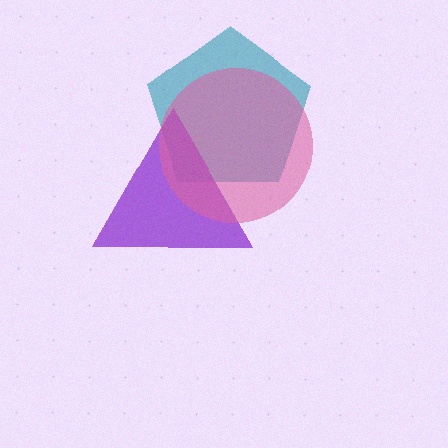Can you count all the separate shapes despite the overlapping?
Yes, there are 3 separate shapes.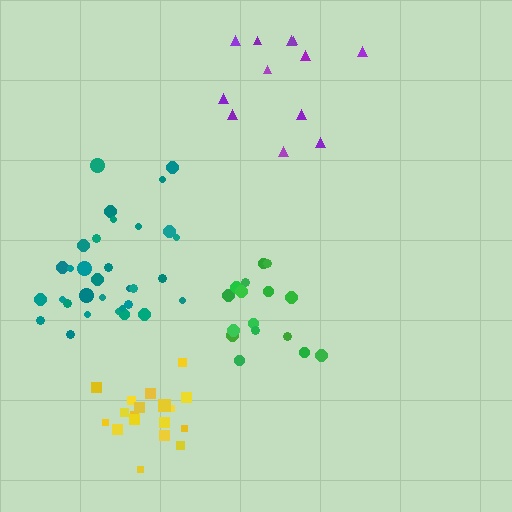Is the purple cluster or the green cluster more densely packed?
Green.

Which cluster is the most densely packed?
Yellow.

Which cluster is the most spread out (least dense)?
Purple.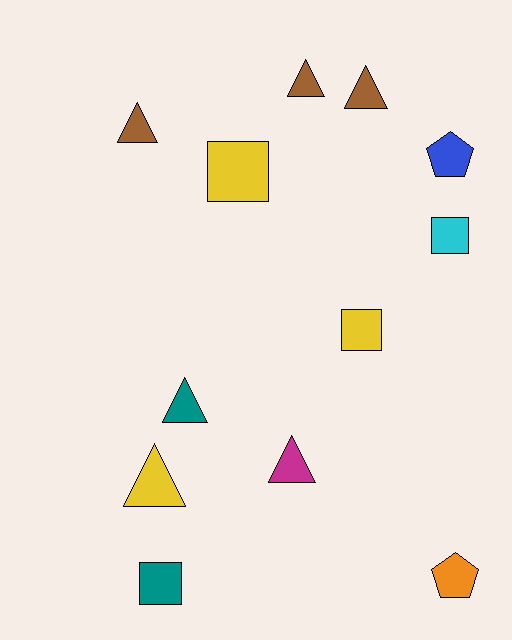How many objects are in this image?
There are 12 objects.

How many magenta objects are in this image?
There is 1 magenta object.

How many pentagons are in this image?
There are 2 pentagons.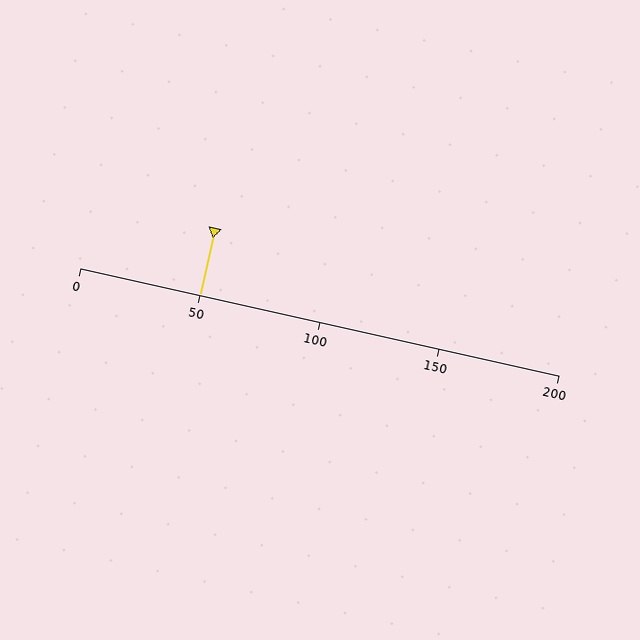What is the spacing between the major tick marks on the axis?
The major ticks are spaced 50 apart.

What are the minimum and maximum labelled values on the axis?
The axis runs from 0 to 200.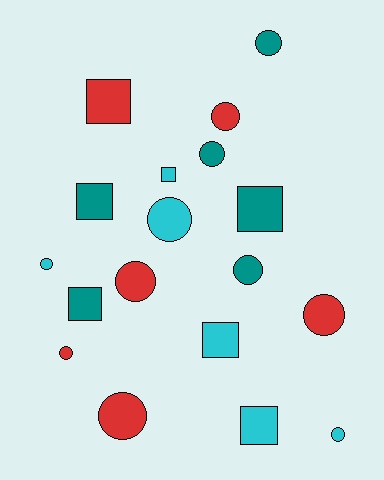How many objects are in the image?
There are 18 objects.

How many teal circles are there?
There are 3 teal circles.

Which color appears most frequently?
Teal, with 6 objects.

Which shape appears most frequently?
Circle, with 11 objects.